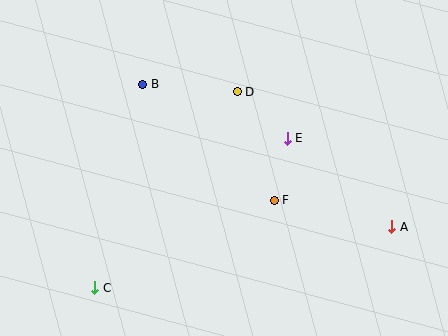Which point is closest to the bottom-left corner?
Point C is closest to the bottom-left corner.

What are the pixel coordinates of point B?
Point B is at (143, 84).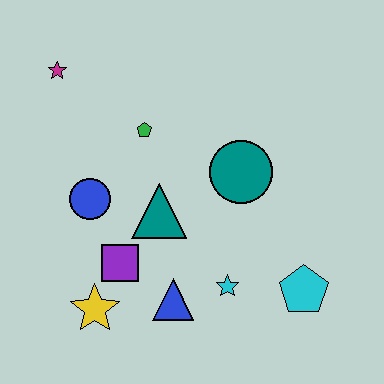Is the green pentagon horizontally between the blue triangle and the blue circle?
Yes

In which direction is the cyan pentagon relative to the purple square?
The cyan pentagon is to the right of the purple square.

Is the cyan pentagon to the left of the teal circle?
No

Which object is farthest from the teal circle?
The magenta star is farthest from the teal circle.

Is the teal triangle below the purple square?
No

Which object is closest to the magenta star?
The green pentagon is closest to the magenta star.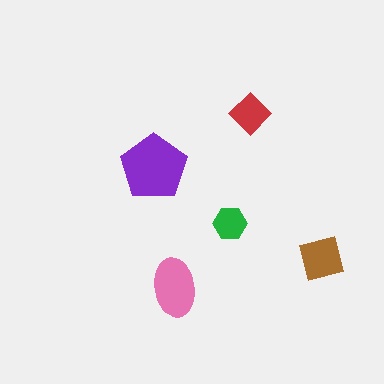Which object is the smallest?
The green hexagon.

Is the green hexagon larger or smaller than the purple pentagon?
Smaller.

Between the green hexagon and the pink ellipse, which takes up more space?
The pink ellipse.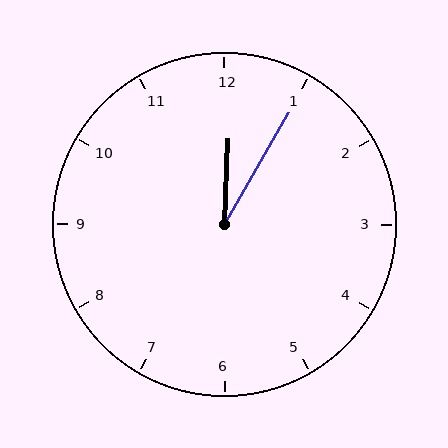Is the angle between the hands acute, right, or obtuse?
It is acute.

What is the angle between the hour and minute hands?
Approximately 28 degrees.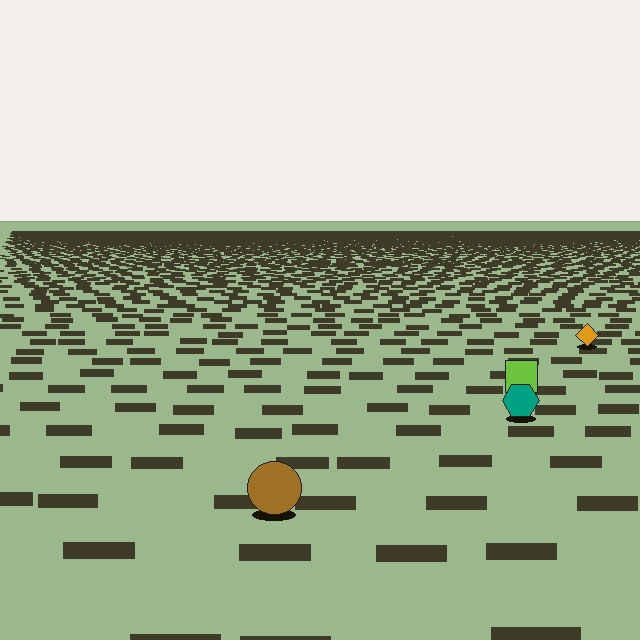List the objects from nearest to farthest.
From nearest to farthest: the brown circle, the teal hexagon, the lime square, the orange diamond.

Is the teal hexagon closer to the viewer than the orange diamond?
Yes. The teal hexagon is closer — you can tell from the texture gradient: the ground texture is coarser near it.